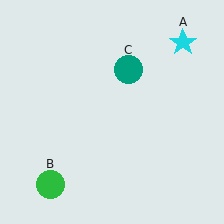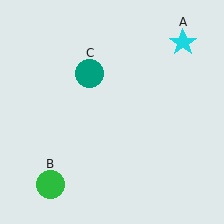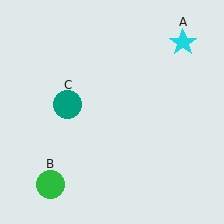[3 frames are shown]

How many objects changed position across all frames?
1 object changed position: teal circle (object C).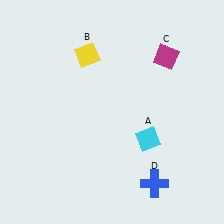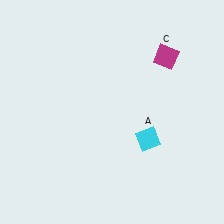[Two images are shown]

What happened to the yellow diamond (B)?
The yellow diamond (B) was removed in Image 2. It was in the top-left area of Image 1.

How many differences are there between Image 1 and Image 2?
There are 2 differences between the two images.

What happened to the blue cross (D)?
The blue cross (D) was removed in Image 2. It was in the bottom-right area of Image 1.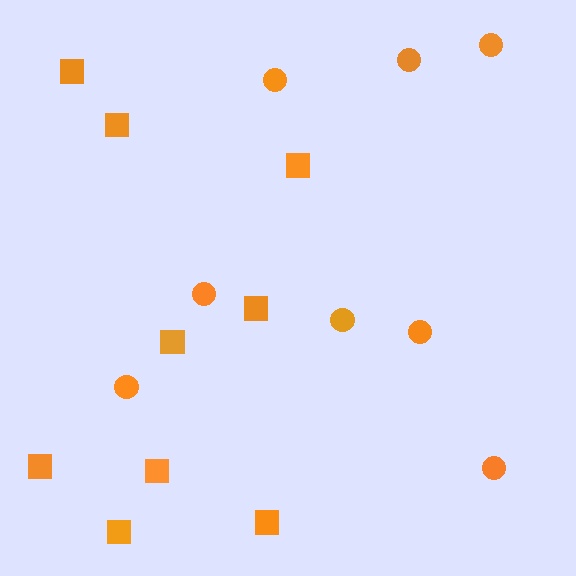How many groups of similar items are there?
There are 2 groups: one group of squares (9) and one group of circles (8).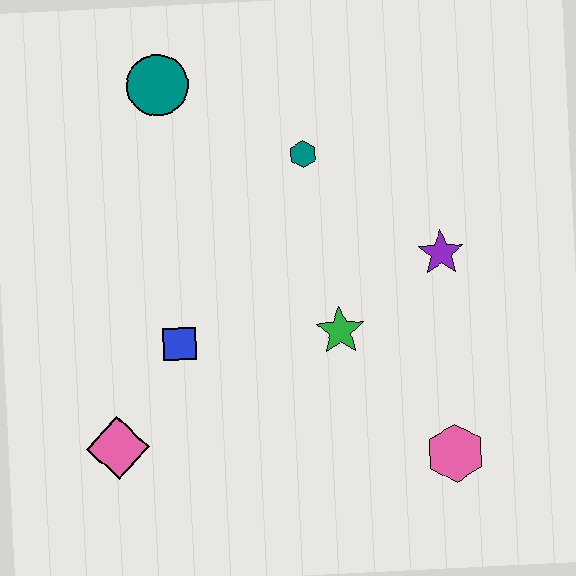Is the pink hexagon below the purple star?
Yes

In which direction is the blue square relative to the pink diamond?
The blue square is above the pink diamond.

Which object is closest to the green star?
The purple star is closest to the green star.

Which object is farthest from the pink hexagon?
The teal circle is farthest from the pink hexagon.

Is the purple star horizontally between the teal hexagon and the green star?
No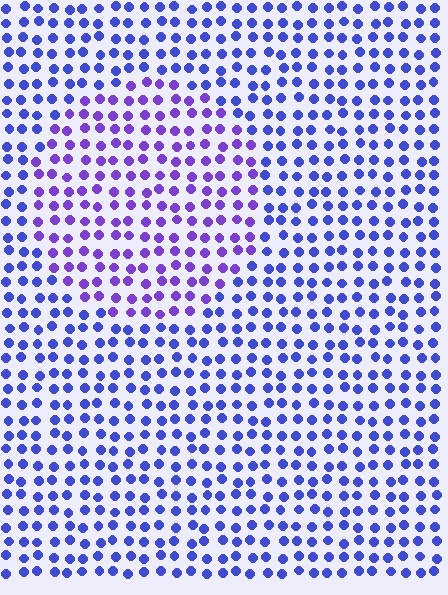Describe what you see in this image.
The image is filled with small blue elements in a uniform arrangement. A circle-shaped region is visible where the elements are tinted to a slightly different hue, forming a subtle color boundary.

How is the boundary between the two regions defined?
The boundary is defined purely by a slight shift in hue (about 31 degrees). Spacing, size, and orientation are identical on both sides.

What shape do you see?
I see a circle.